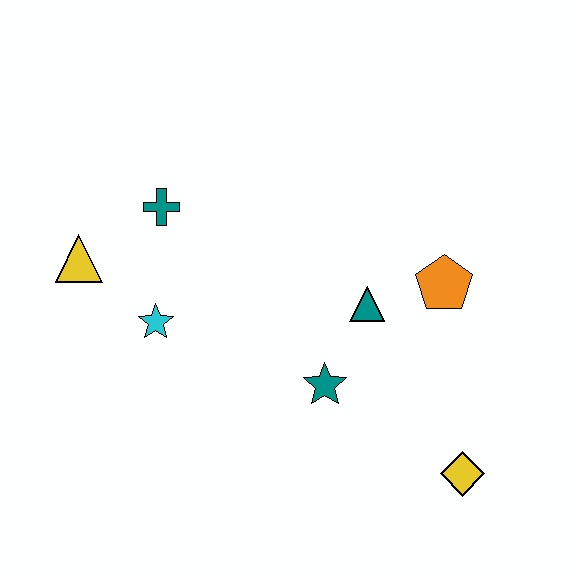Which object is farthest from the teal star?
The yellow triangle is farthest from the teal star.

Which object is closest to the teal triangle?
The orange pentagon is closest to the teal triangle.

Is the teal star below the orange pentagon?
Yes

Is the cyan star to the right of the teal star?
No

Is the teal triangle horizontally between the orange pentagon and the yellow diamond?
No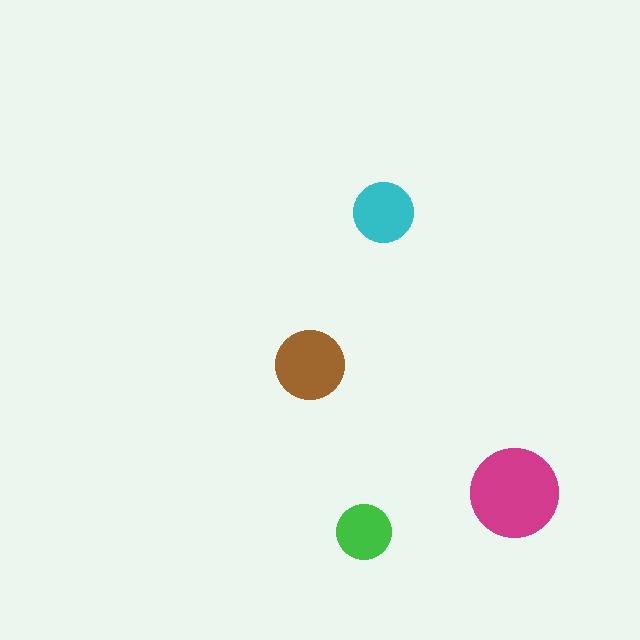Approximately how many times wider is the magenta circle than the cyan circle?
About 1.5 times wider.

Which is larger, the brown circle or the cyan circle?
The brown one.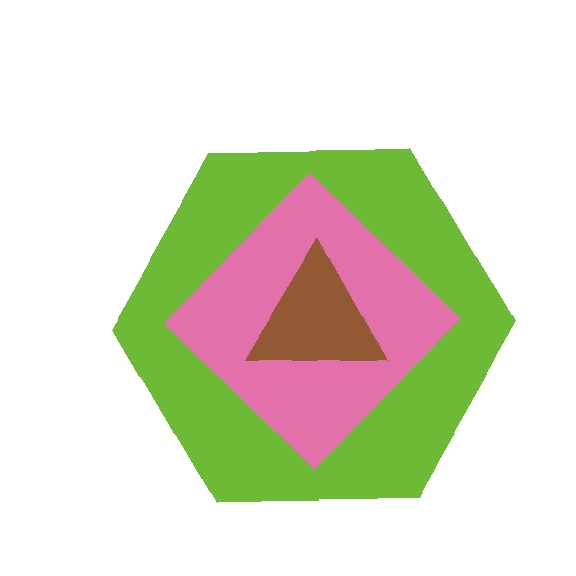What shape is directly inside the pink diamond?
The brown triangle.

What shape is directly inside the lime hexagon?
The pink diamond.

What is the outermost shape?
The lime hexagon.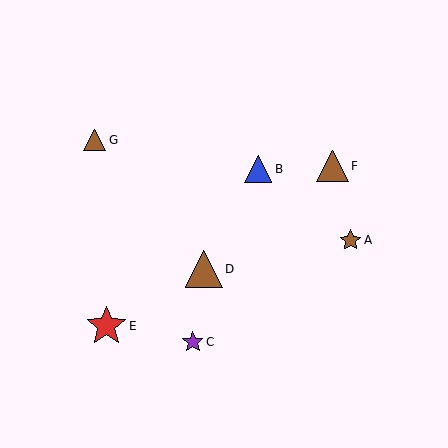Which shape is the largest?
The red star (labeled E) is the largest.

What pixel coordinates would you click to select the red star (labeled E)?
Click at (106, 326) to select the red star E.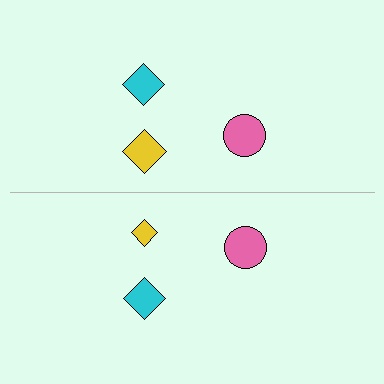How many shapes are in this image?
There are 6 shapes in this image.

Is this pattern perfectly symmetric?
No, the pattern is not perfectly symmetric. The yellow diamond on the bottom side has a different size than its mirror counterpart.